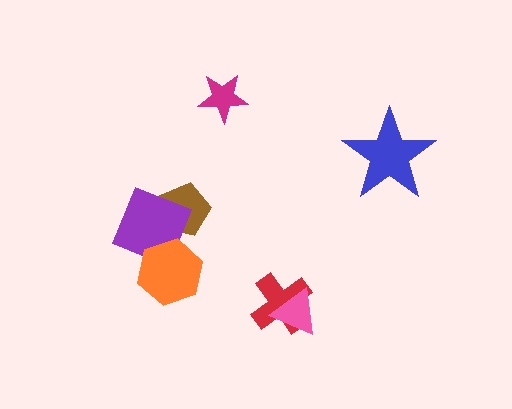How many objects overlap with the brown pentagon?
1 object overlaps with the brown pentagon.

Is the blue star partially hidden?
No, no other shape covers it.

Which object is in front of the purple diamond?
The orange hexagon is in front of the purple diamond.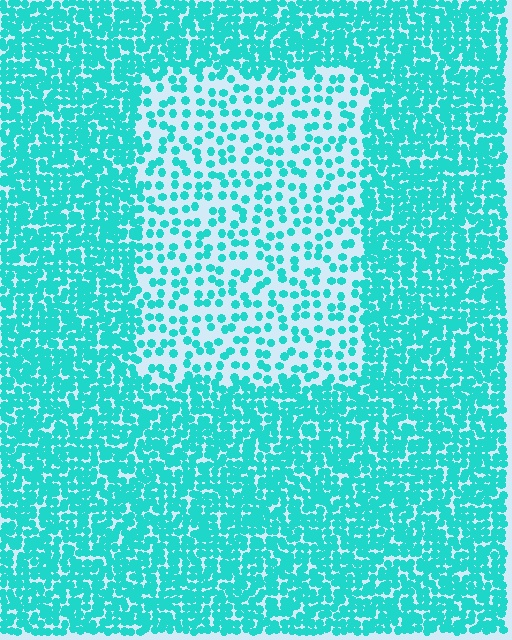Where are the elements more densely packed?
The elements are more densely packed outside the rectangle boundary.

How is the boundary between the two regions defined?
The boundary is defined by a change in element density (approximately 2.5x ratio). All elements are the same color, size, and shape.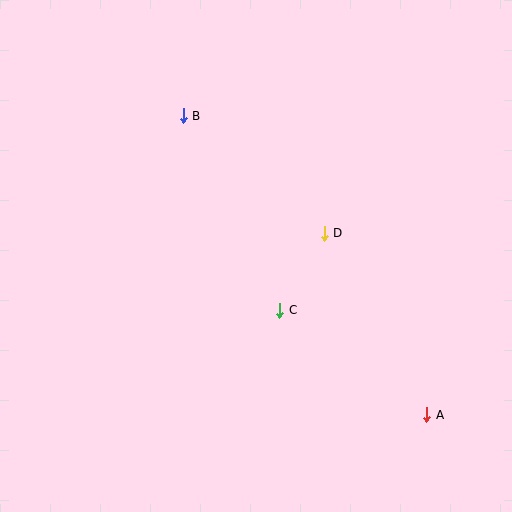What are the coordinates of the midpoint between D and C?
The midpoint between D and C is at (302, 272).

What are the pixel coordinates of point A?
Point A is at (427, 415).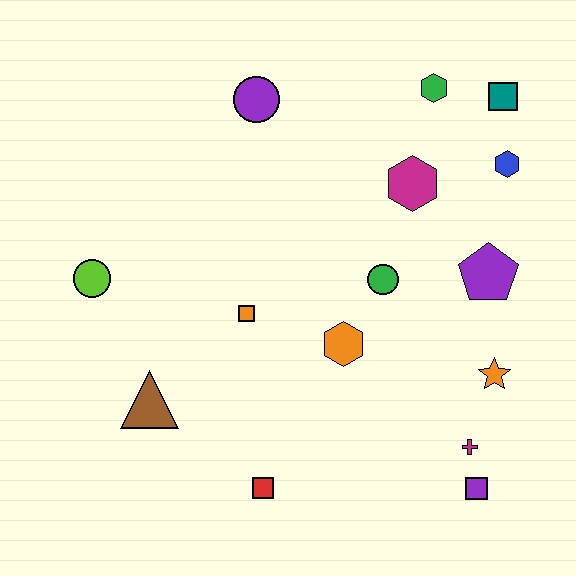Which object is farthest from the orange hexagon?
The teal square is farthest from the orange hexagon.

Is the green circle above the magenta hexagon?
No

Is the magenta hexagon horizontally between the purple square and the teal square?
No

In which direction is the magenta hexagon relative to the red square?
The magenta hexagon is above the red square.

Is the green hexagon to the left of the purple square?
Yes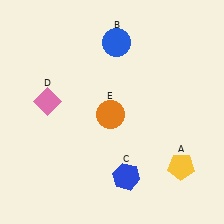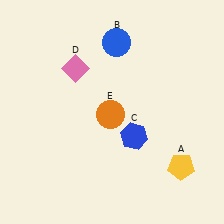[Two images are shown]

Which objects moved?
The objects that moved are: the blue hexagon (C), the pink diamond (D).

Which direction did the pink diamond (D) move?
The pink diamond (D) moved up.